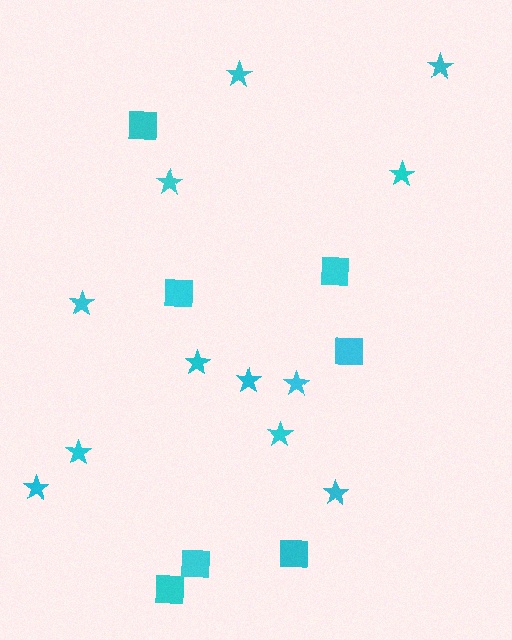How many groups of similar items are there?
There are 2 groups: one group of squares (7) and one group of stars (12).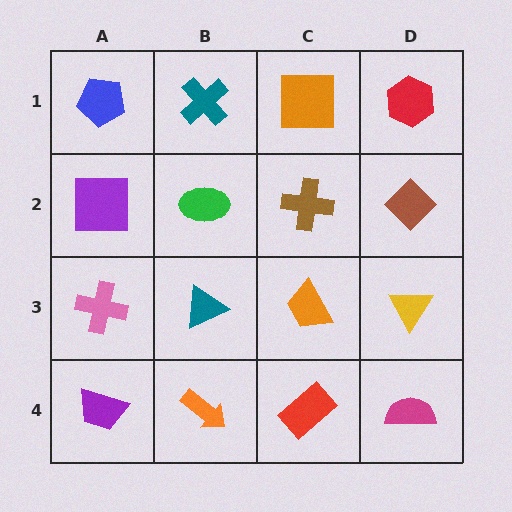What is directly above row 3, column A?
A purple square.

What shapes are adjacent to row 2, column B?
A teal cross (row 1, column B), a teal triangle (row 3, column B), a purple square (row 2, column A), a brown cross (row 2, column C).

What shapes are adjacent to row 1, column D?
A brown diamond (row 2, column D), an orange square (row 1, column C).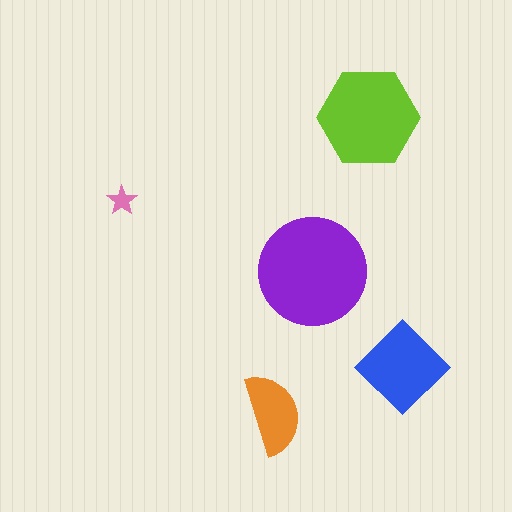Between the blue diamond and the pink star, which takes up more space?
The blue diamond.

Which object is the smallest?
The pink star.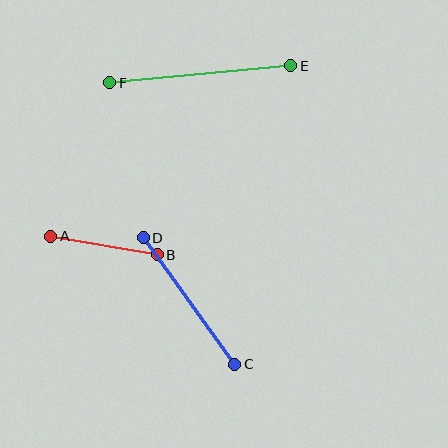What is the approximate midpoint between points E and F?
The midpoint is at approximately (200, 74) pixels.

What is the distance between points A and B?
The distance is approximately 108 pixels.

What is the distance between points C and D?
The distance is approximately 156 pixels.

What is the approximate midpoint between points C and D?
The midpoint is at approximately (189, 301) pixels.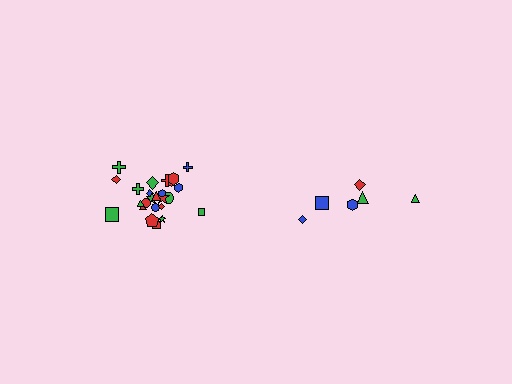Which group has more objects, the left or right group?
The left group.